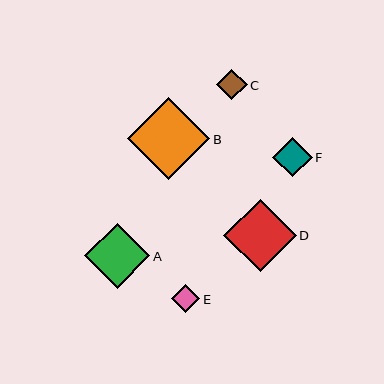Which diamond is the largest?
Diamond B is the largest with a size of approximately 82 pixels.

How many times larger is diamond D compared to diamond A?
Diamond D is approximately 1.1 times the size of diamond A.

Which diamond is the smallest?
Diamond E is the smallest with a size of approximately 28 pixels.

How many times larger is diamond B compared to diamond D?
Diamond B is approximately 1.1 times the size of diamond D.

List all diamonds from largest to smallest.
From largest to smallest: B, D, A, F, C, E.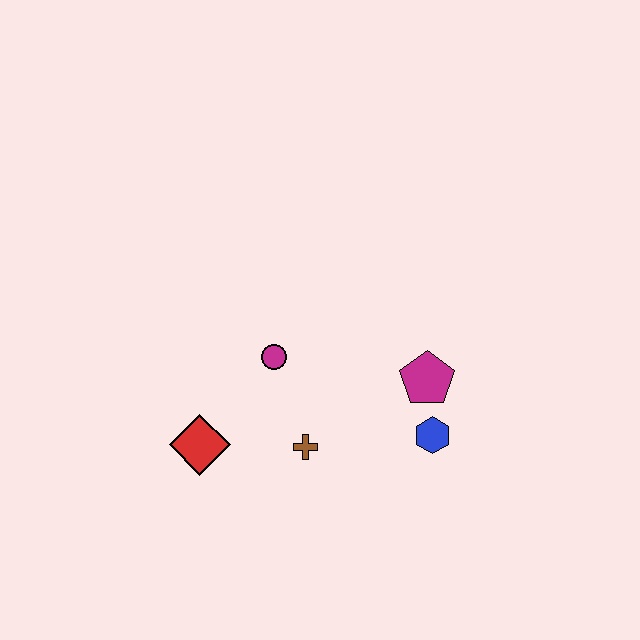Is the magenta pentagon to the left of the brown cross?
No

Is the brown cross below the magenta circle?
Yes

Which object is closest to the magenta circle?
The brown cross is closest to the magenta circle.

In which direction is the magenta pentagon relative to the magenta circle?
The magenta pentagon is to the right of the magenta circle.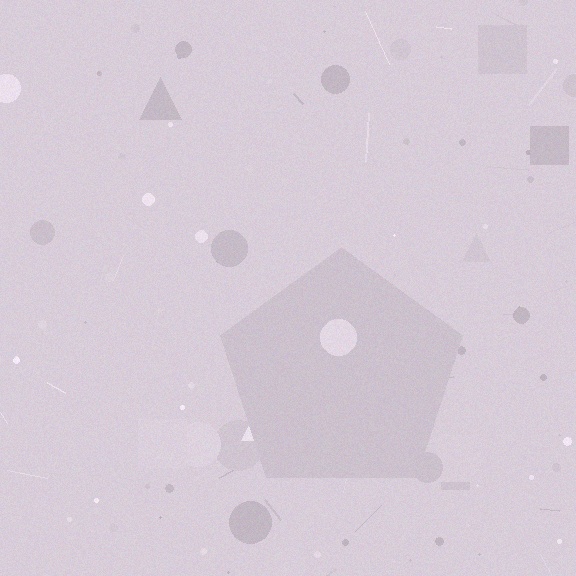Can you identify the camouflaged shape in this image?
The camouflaged shape is a pentagon.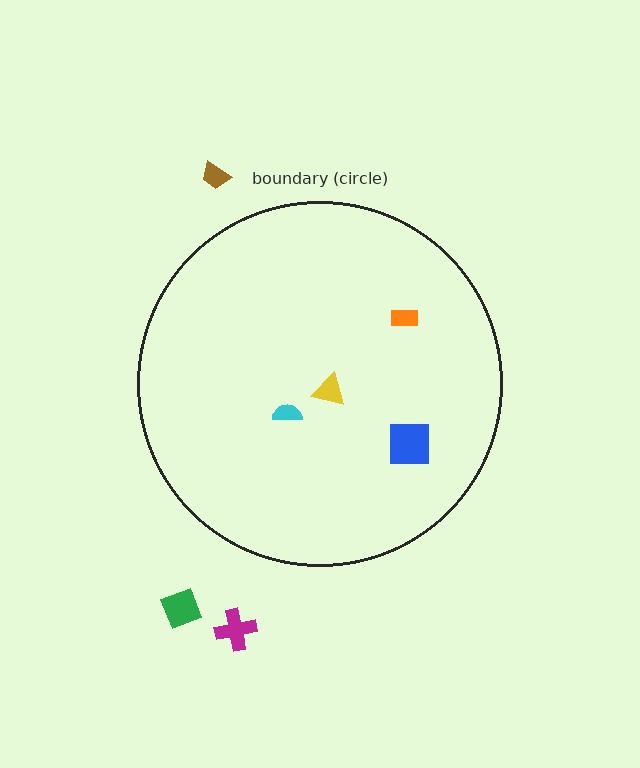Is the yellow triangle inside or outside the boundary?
Inside.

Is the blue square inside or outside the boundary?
Inside.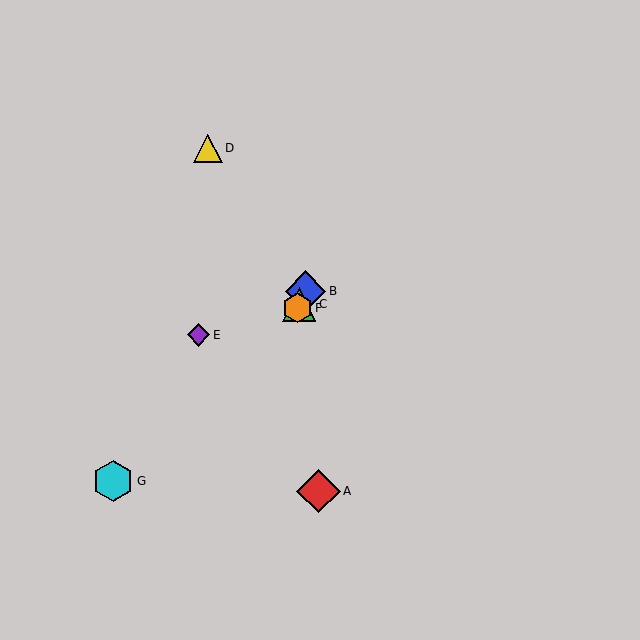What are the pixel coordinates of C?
Object C is at (299, 304).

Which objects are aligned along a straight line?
Objects B, C, F are aligned along a straight line.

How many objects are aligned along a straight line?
3 objects (B, C, F) are aligned along a straight line.